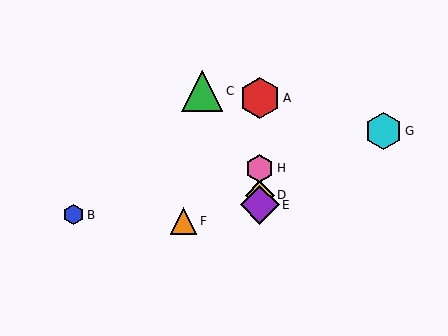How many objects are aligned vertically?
4 objects (A, D, E, H) are aligned vertically.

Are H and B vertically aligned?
No, H is at x≈260 and B is at x≈73.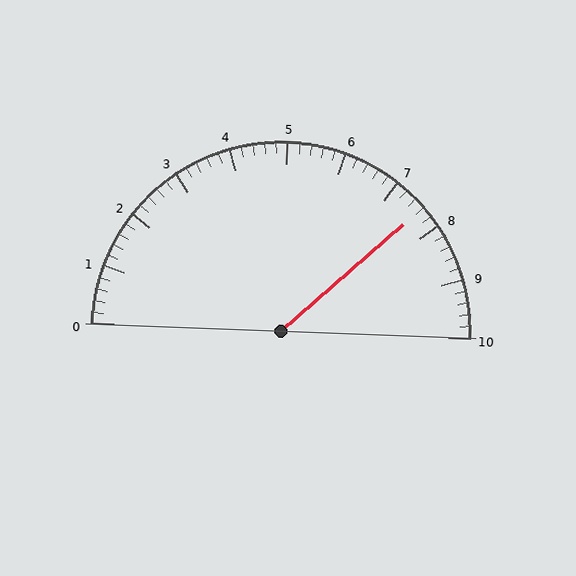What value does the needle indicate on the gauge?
The needle indicates approximately 7.6.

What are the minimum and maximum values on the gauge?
The gauge ranges from 0 to 10.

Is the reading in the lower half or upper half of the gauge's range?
The reading is in the upper half of the range (0 to 10).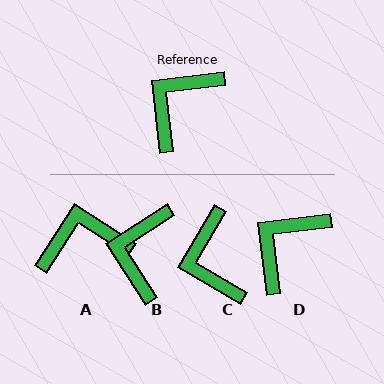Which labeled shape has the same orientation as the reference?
D.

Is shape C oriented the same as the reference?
No, it is off by about 53 degrees.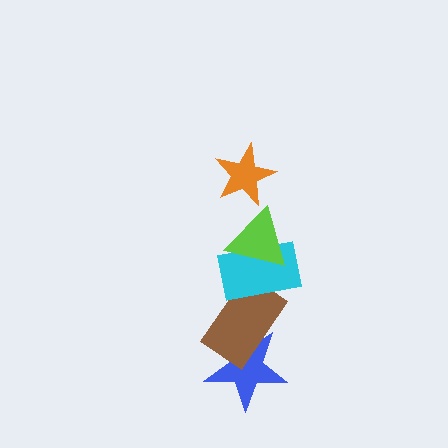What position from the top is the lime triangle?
The lime triangle is 2nd from the top.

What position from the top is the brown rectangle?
The brown rectangle is 4th from the top.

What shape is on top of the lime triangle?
The orange star is on top of the lime triangle.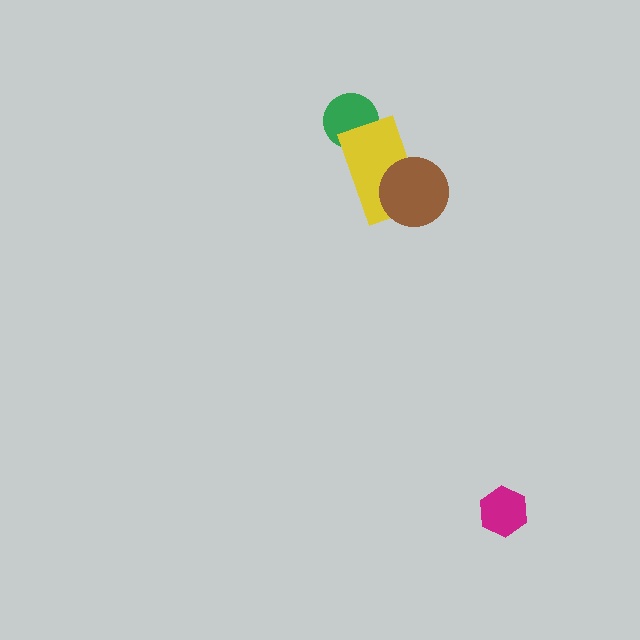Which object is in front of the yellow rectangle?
The brown circle is in front of the yellow rectangle.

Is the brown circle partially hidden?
No, no other shape covers it.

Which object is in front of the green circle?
The yellow rectangle is in front of the green circle.